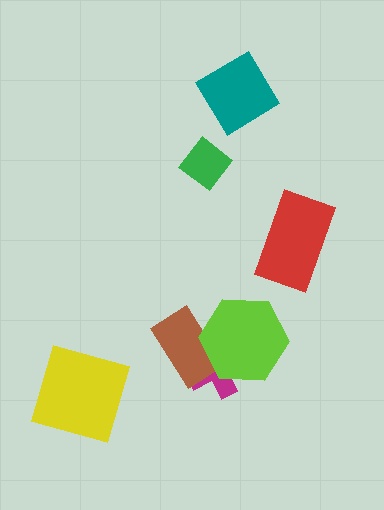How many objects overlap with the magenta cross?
2 objects overlap with the magenta cross.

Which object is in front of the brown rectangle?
The lime hexagon is in front of the brown rectangle.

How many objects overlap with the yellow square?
0 objects overlap with the yellow square.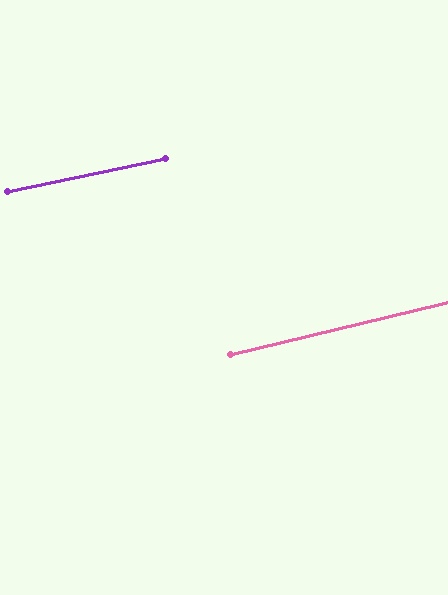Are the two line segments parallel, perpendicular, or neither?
Parallel — their directions differ by only 1.8°.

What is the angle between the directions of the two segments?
Approximately 2 degrees.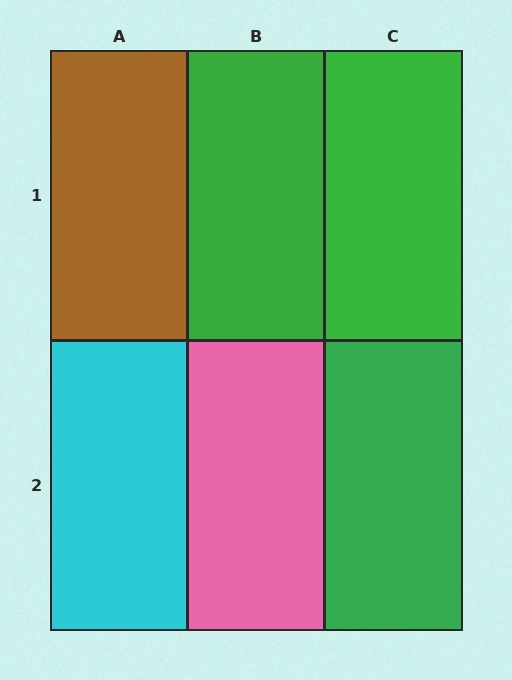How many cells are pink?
1 cell is pink.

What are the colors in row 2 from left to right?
Cyan, pink, green.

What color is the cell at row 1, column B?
Green.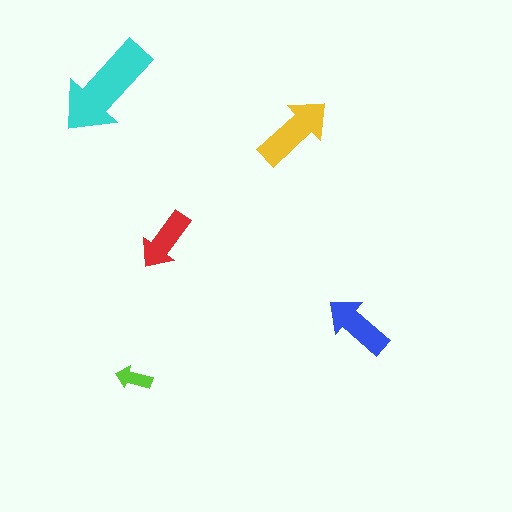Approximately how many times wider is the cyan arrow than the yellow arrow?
About 1.5 times wider.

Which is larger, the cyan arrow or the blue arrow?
The cyan one.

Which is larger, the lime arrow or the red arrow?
The red one.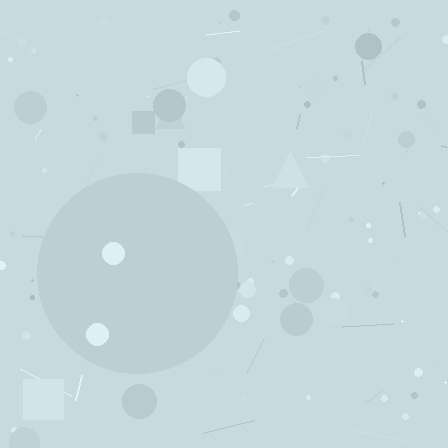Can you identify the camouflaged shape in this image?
The camouflaged shape is a circle.